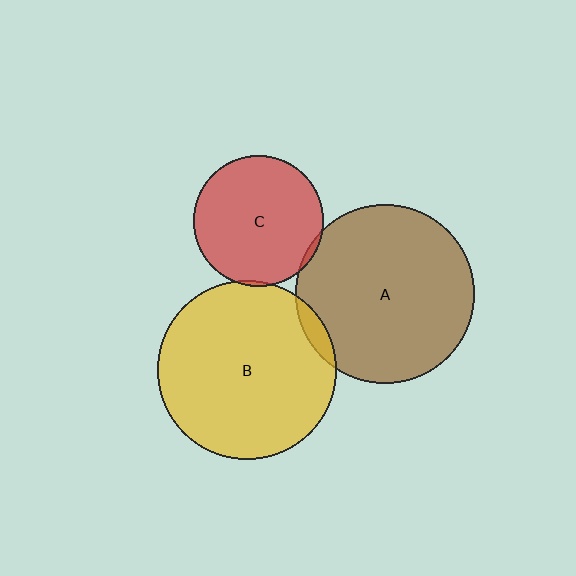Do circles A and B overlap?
Yes.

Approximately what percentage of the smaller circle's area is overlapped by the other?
Approximately 5%.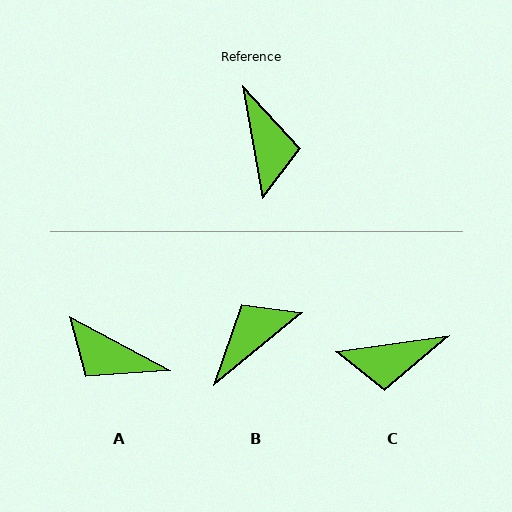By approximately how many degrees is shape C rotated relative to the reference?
Approximately 92 degrees clockwise.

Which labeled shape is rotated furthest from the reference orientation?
A, about 128 degrees away.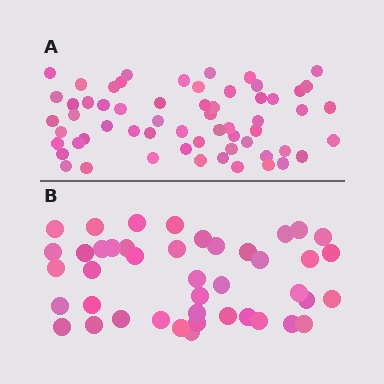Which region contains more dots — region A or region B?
Region A (the top region) has more dots.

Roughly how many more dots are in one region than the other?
Region A has approximately 15 more dots than region B.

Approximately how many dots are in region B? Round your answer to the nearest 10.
About 40 dots. (The exact count is 43, which rounds to 40.)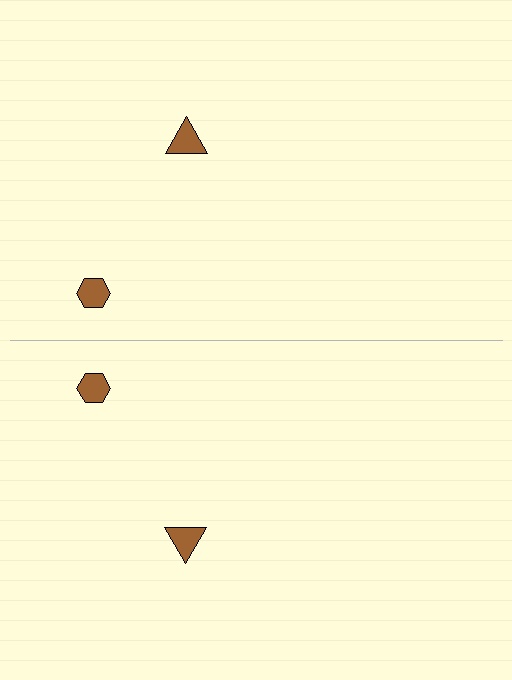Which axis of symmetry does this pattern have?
The pattern has a horizontal axis of symmetry running through the center of the image.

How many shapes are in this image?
There are 4 shapes in this image.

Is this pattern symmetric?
Yes, this pattern has bilateral (reflection) symmetry.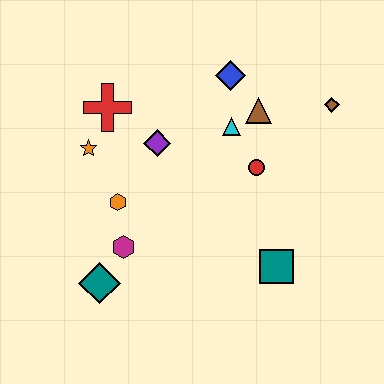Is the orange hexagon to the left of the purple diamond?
Yes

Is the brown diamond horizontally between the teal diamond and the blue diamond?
No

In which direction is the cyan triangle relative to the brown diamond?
The cyan triangle is to the left of the brown diamond.